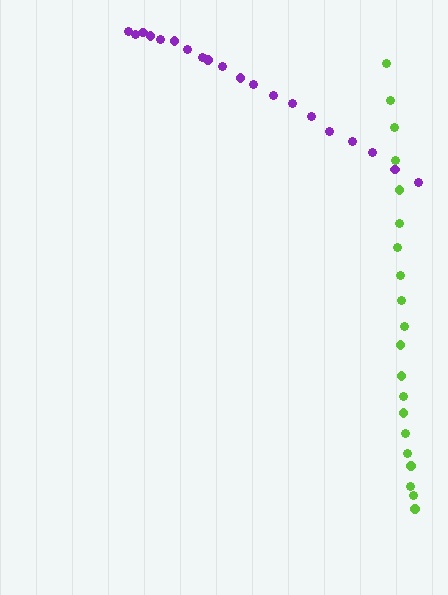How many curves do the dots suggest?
There are 2 distinct paths.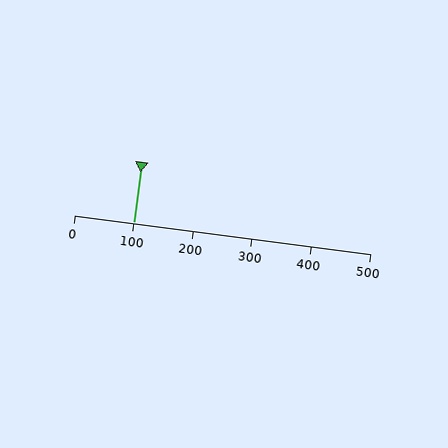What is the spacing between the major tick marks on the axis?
The major ticks are spaced 100 apart.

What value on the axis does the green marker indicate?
The marker indicates approximately 100.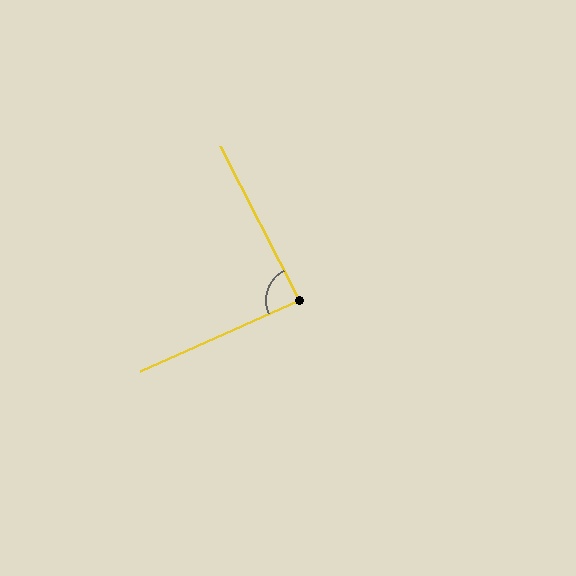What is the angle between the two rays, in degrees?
Approximately 87 degrees.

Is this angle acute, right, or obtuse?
It is approximately a right angle.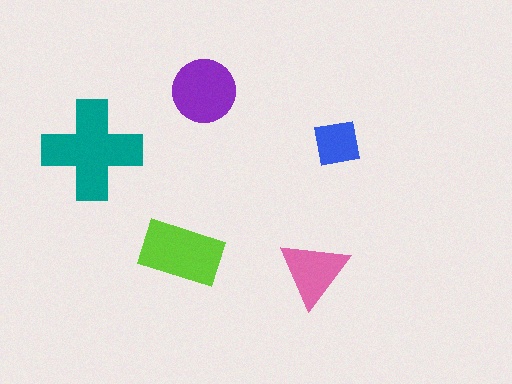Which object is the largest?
The teal cross.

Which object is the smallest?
The blue square.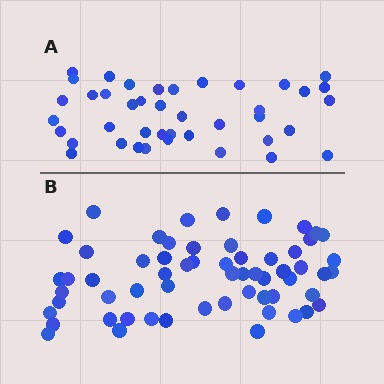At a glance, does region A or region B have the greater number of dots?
Region B (the bottom region) has more dots.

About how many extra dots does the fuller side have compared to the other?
Region B has approximately 20 more dots than region A.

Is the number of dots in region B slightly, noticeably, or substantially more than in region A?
Region B has substantially more. The ratio is roughly 1.5 to 1.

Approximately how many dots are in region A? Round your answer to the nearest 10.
About 40 dots. (The exact count is 41, which rounds to 40.)